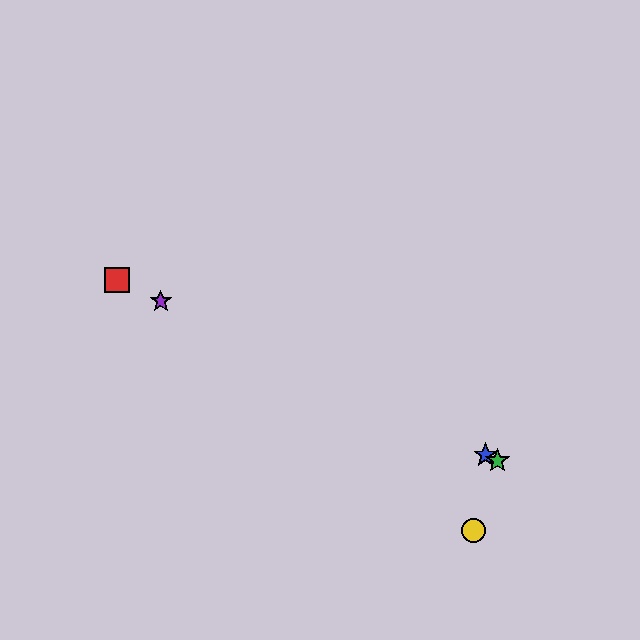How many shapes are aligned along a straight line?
4 shapes (the red square, the blue star, the green star, the purple star) are aligned along a straight line.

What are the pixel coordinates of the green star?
The green star is at (497, 461).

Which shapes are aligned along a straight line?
The red square, the blue star, the green star, the purple star are aligned along a straight line.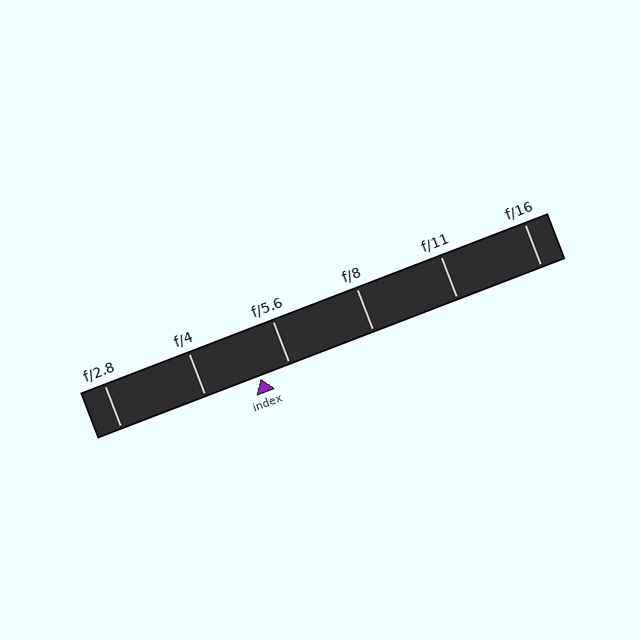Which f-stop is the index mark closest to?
The index mark is closest to f/5.6.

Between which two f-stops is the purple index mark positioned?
The index mark is between f/4 and f/5.6.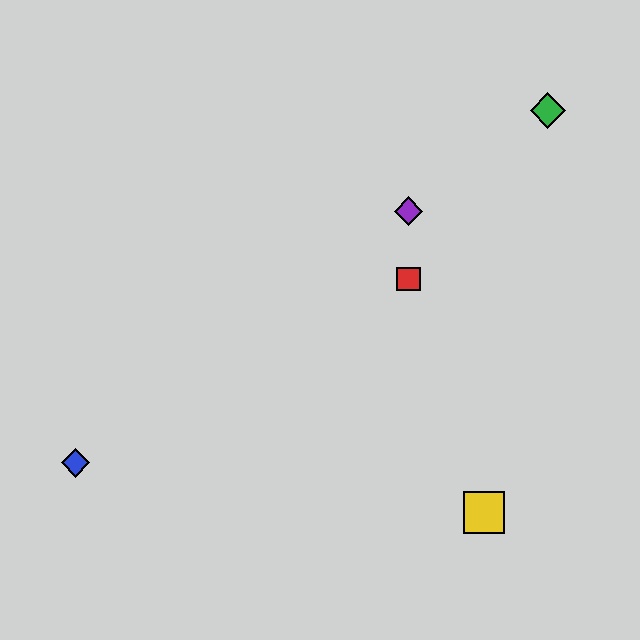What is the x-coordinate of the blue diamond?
The blue diamond is at x≈75.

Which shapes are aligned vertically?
The red square, the purple diamond are aligned vertically.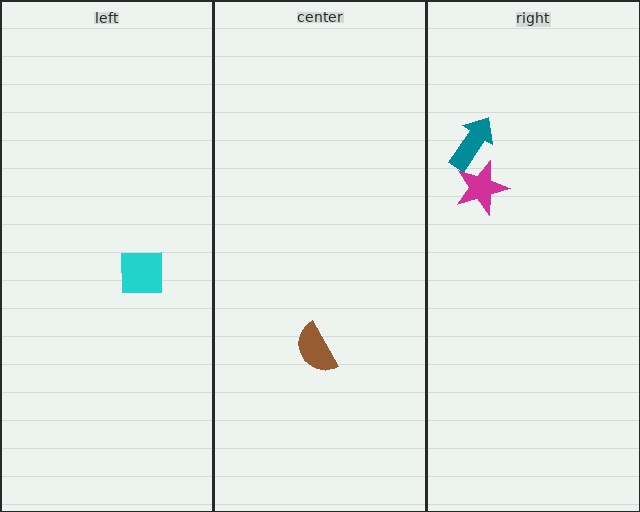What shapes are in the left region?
The cyan square.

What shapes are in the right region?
The teal arrow, the magenta star.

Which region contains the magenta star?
The right region.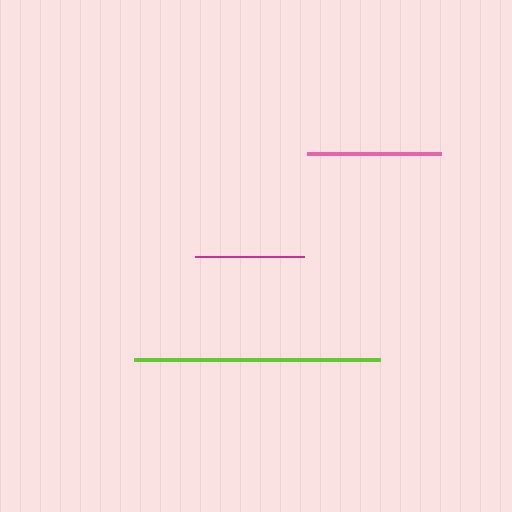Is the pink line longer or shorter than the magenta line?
The pink line is longer than the magenta line.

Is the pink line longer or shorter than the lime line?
The lime line is longer than the pink line.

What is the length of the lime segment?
The lime segment is approximately 246 pixels long.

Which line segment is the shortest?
The magenta line is the shortest at approximately 109 pixels.